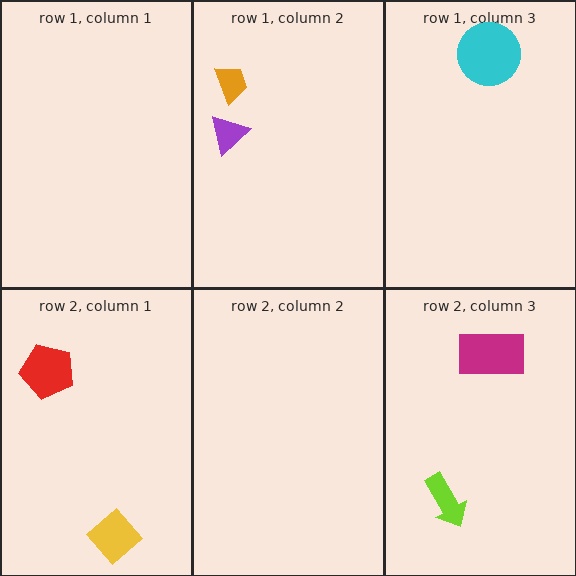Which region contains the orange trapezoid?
The row 1, column 2 region.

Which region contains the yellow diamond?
The row 2, column 1 region.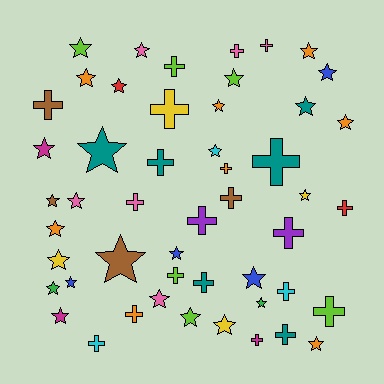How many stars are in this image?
There are 29 stars.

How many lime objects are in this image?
There are 6 lime objects.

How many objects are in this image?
There are 50 objects.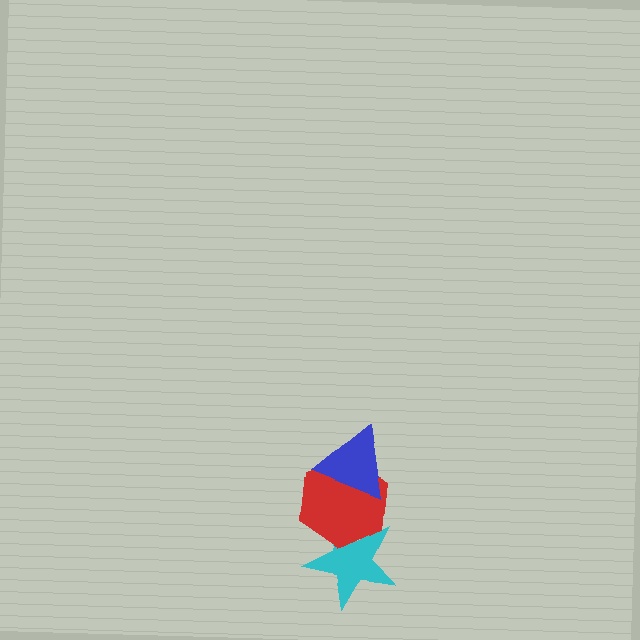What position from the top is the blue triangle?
The blue triangle is 1st from the top.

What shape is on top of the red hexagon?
The blue triangle is on top of the red hexagon.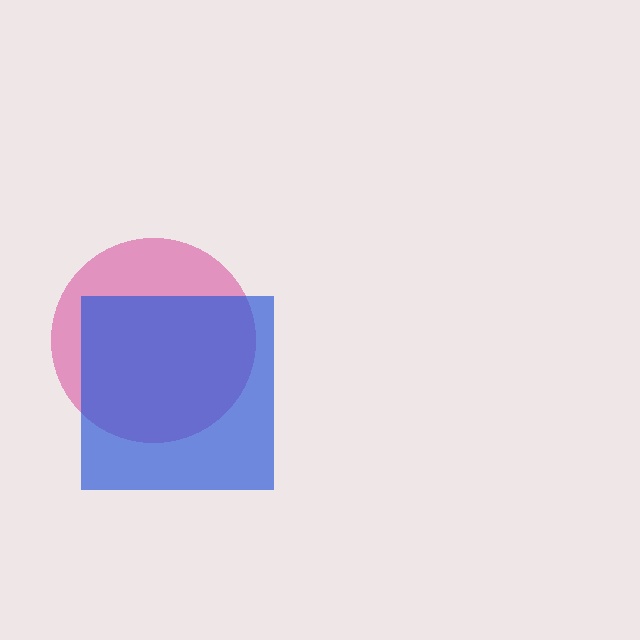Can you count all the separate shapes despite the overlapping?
Yes, there are 2 separate shapes.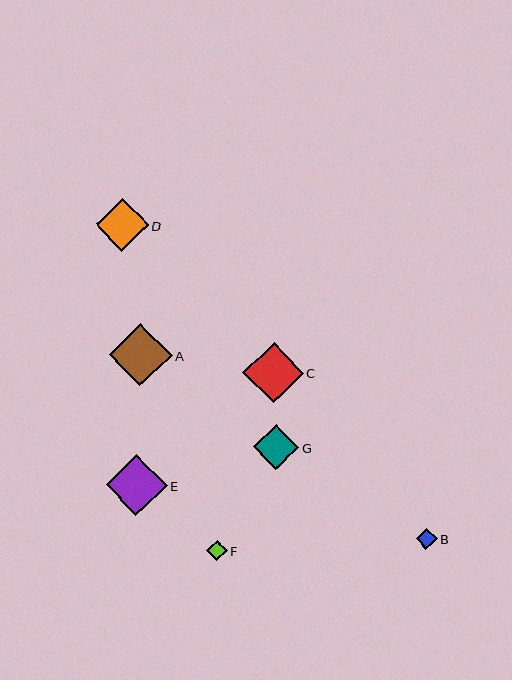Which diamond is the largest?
Diamond A is the largest with a size of approximately 62 pixels.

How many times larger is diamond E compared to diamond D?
Diamond E is approximately 1.2 times the size of diamond D.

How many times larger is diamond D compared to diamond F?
Diamond D is approximately 2.5 times the size of diamond F.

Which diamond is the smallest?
Diamond F is the smallest with a size of approximately 21 pixels.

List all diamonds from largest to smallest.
From largest to smallest: A, E, C, D, G, B, F.